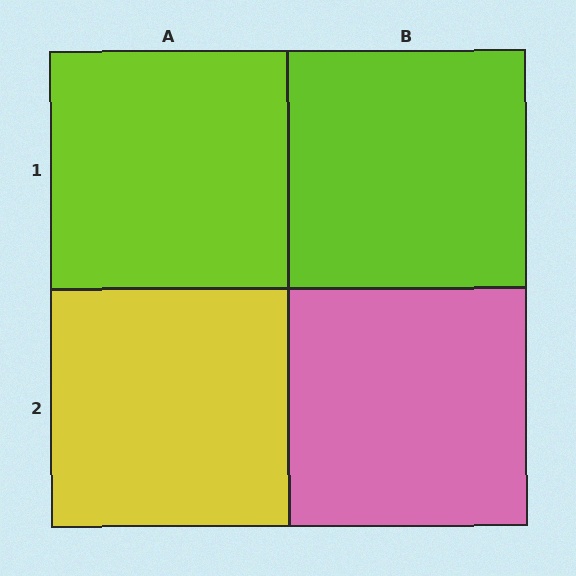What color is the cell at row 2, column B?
Pink.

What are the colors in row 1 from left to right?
Lime, lime.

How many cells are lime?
2 cells are lime.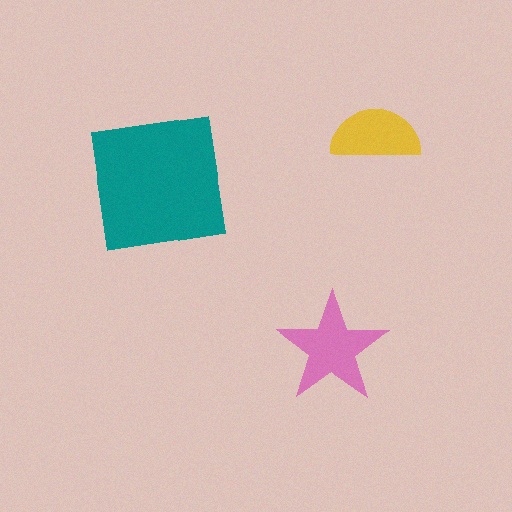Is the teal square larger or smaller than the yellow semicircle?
Larger.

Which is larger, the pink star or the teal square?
The teal square.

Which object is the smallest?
The yellow semicircle.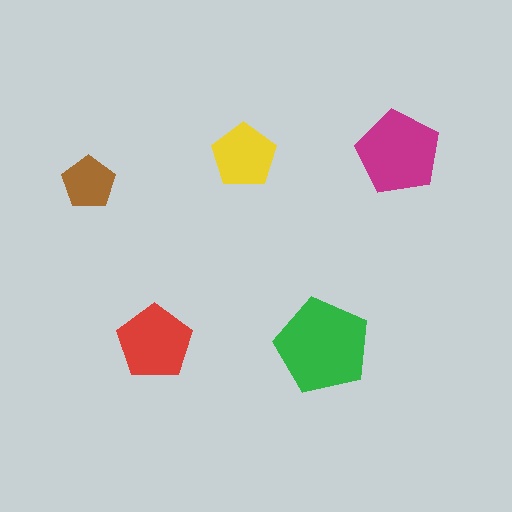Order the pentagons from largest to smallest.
the green one, the magenta one, the red one, the yellow one, the brown one.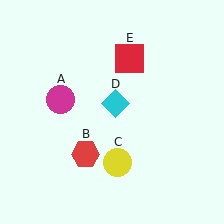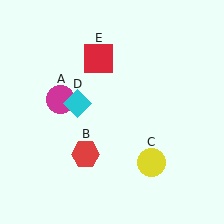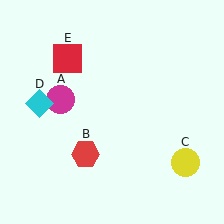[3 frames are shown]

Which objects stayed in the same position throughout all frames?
Magenta circle (object A) and red hexagon (object B) remained stationary.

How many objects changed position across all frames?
3 objects changed position: yellow circle (object C), cyan diamond (object D), red square (object E).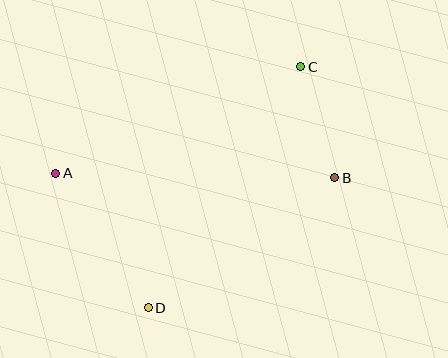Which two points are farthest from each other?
Points C and D are farthest from each other.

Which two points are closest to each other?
Points B and C are closest to each other.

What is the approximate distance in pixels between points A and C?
The distance between A and C is approximately 267 pixels.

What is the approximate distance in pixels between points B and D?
The distance between B and D is approximately 227 pixels.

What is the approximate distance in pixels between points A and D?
The distance between A and D is approximately 163 pixels.